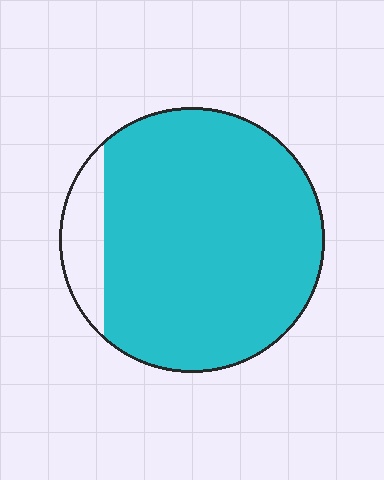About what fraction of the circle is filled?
About nine tenths (9/10).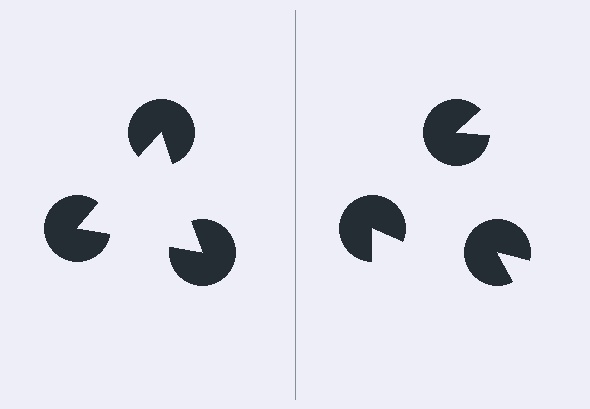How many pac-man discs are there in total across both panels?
6 — 3 on each side.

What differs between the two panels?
The pac-man discs are positioned identically on both sides; only the wedge orientations differ. On the left they align to a triangle; on the right they are misaligned.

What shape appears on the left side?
An illusory triangle.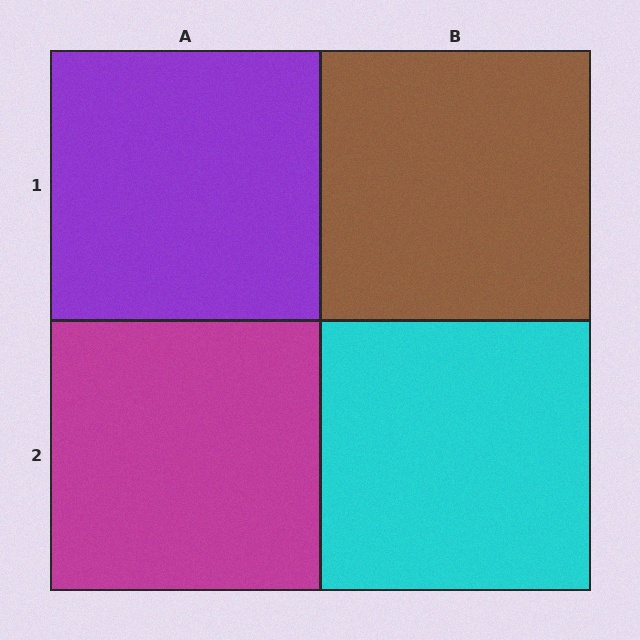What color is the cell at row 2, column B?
Cyan.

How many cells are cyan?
1 cell is cyan.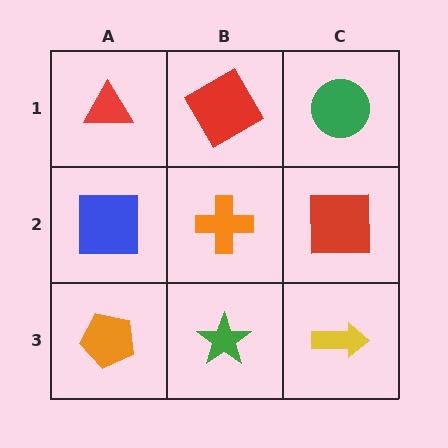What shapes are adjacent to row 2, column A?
A red triangle (row 1, column A), an orange pentagon (row 3, column A), an orange cross (row 2, column B).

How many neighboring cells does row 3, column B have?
3.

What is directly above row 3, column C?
A red square.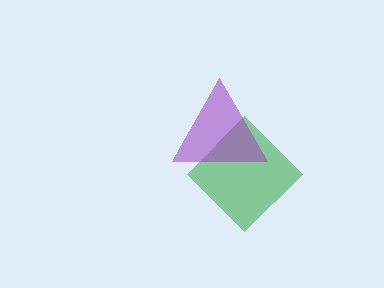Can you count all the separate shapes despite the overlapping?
Yes, there are 2 separate shapes.